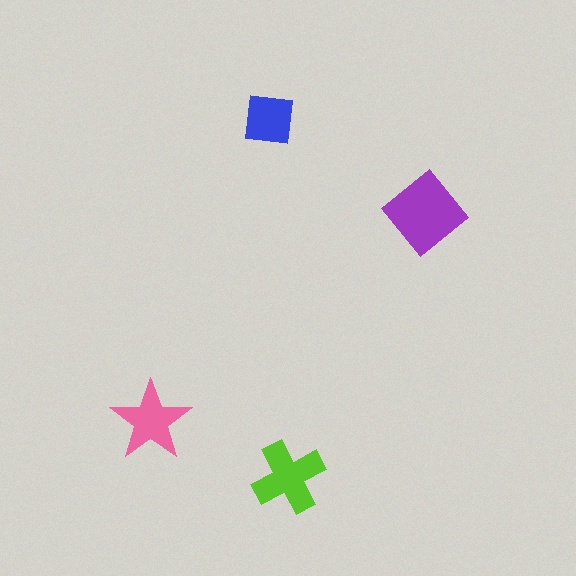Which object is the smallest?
The blue square.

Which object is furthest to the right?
The purple diamond is rightmost.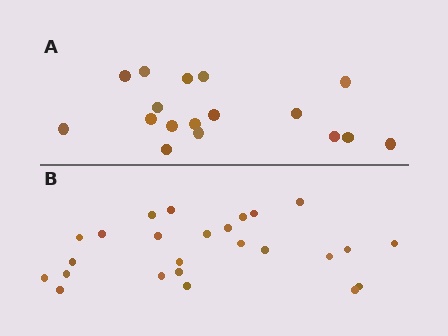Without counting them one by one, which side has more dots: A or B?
Region B (the bottom region) has more dots.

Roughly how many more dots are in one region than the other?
Region B has roughly 8 or so more dots than region A.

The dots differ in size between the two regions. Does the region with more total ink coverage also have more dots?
No. Region A has more total ink coverage because its dots are larger, but region B actually contains more individual dots. Total area can be misleading — the number of items is what matters here.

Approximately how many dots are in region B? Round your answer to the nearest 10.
About 20 dots. (The exact count is 25, which rounds to 20.)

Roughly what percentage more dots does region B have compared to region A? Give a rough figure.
About 45% more.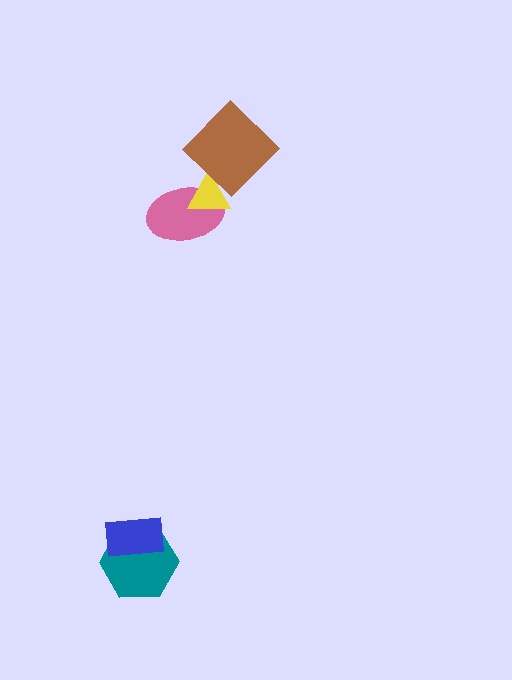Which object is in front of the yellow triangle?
The brown diamond is in front of the yellow triangle.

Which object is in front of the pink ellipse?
The yellow triangle is in front of the pink ellipse.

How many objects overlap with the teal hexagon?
1 object overlaps with the teal hexagon.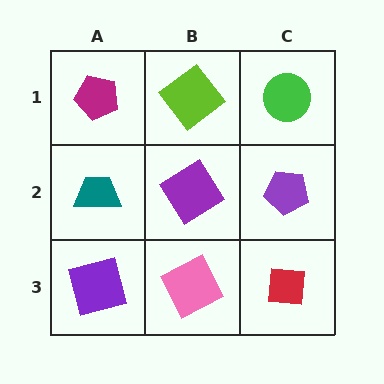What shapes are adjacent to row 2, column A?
A magenta pentagon (row 1, column A), a purple square (row 3, column A), a purple diamond (row 2, column B).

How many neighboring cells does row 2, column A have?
3.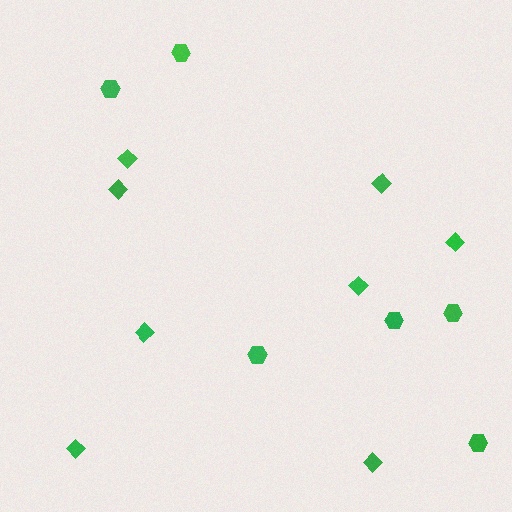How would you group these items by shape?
There are 2 groups: one group of diamonds (8) and one group of hexagons (6).